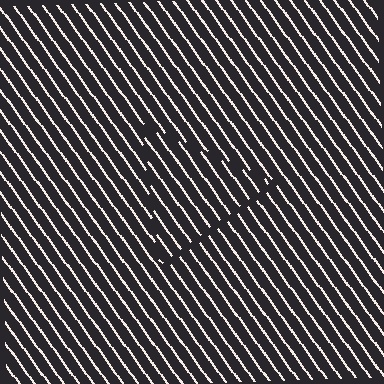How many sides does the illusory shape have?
3 sides — the line-ends trace a triangle.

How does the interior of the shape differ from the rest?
The interior of the shape contains the same grating, shifted by half a period — the contour is defined by the phase discontinuity where line-ends from the inner and outer gratings abut.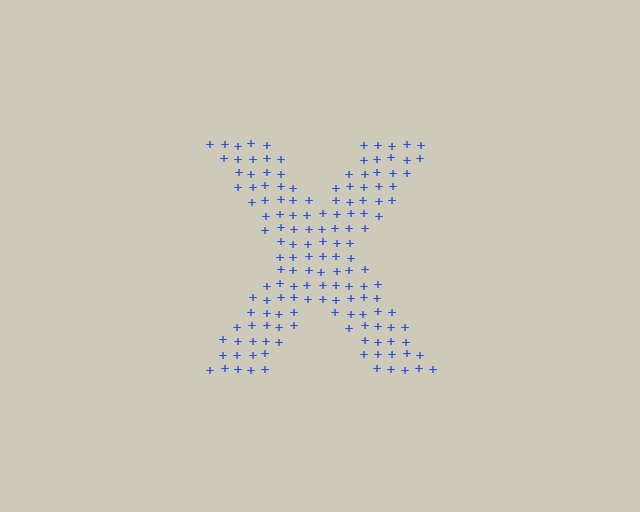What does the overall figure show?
The overall figure shows the letter X.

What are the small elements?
The small elements are plus signs.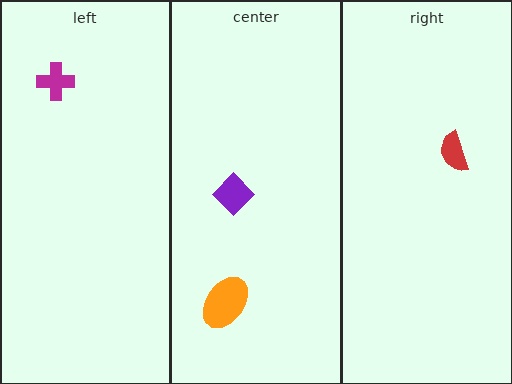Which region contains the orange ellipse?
The center region.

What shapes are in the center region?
The purple diamond, the orange ellipse.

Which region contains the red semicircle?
The right region.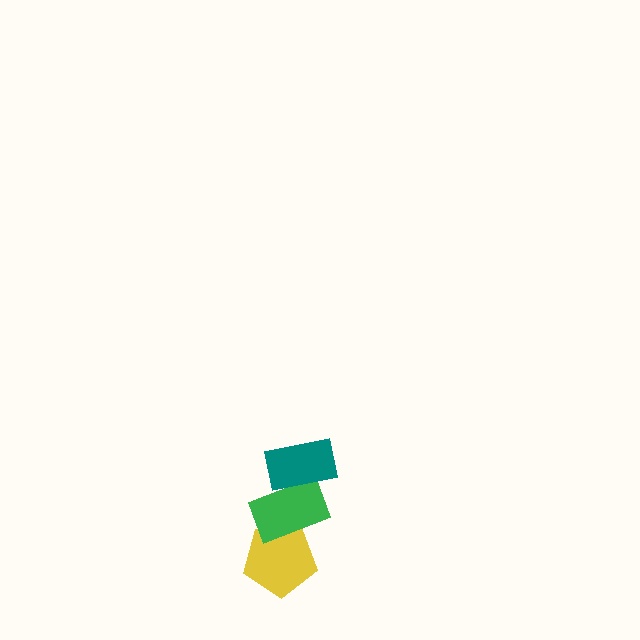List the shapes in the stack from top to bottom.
From top to bottom: the teal rectangle, the green rectangle, the yellow pentagon.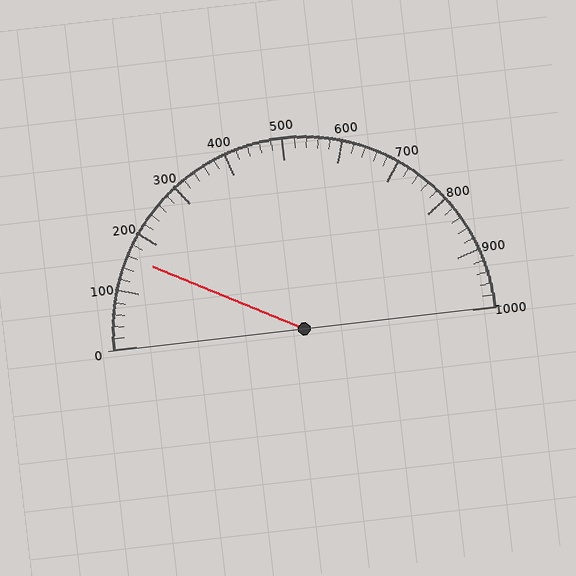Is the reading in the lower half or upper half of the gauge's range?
The reading is in the lower half of the range (0 to 1000).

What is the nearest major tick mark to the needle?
The nearest major tick mark is 200.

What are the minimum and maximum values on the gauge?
The gauge ranges from 0 to 1000.